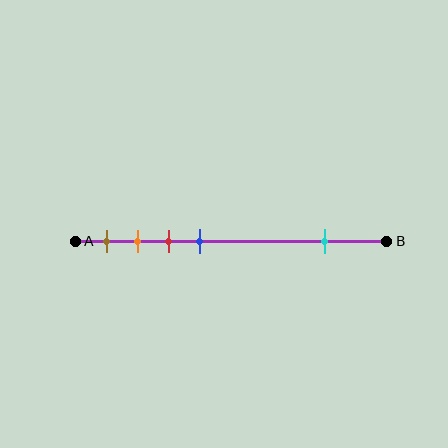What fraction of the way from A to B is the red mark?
The red mark is approximately 30% (0.3) of the way from A to B.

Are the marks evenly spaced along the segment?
No, the marks are not evenly spaced.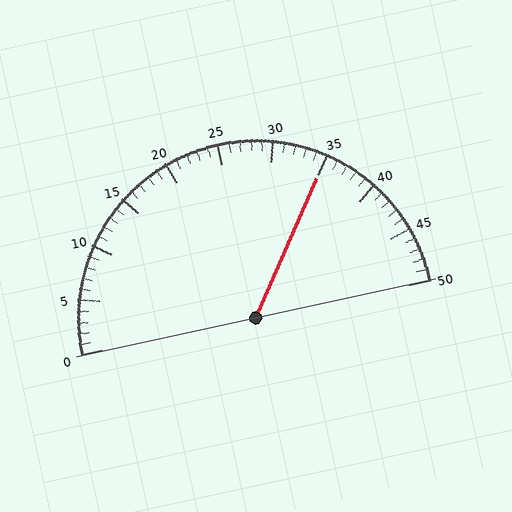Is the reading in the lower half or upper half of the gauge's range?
The reading is in the upper half of the range (0 to 50).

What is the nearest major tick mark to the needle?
The nearest major tick mark is 35.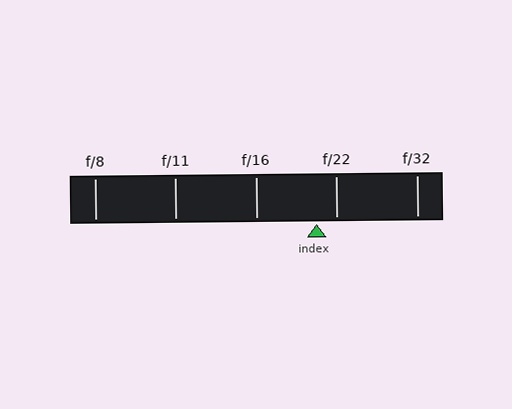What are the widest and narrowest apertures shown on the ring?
The widest aperture shown is f/8 and the narrowest is f/32.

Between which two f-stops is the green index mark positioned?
The index mark is between f/16 and f/22.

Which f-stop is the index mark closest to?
The index mark is closest to f/22.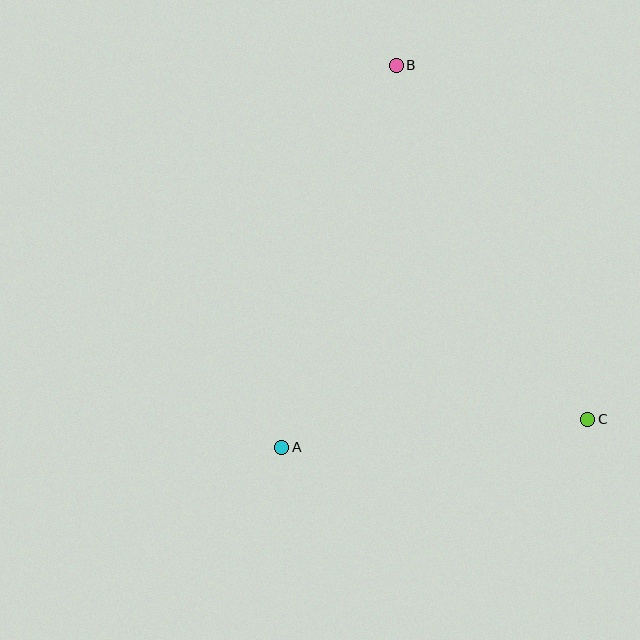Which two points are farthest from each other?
Points B and C are farthest from each other.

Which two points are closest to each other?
Points A and C are closest to each other.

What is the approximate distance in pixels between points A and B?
The distance between A and B is approximately 399 pixels.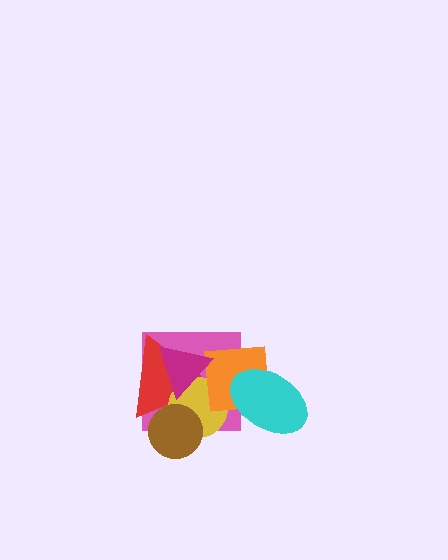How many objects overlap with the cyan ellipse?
2 objects overlap with the cyan ellipse.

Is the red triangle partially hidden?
Yes, it is partially covered by another shape.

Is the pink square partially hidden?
Yes, it is partially covered by another shape.